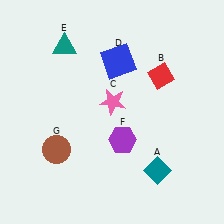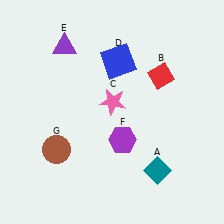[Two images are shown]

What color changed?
The triangle (E) changed from teal in Image 1 to purple in Image 2.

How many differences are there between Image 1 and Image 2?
There is 1 difference between the two images.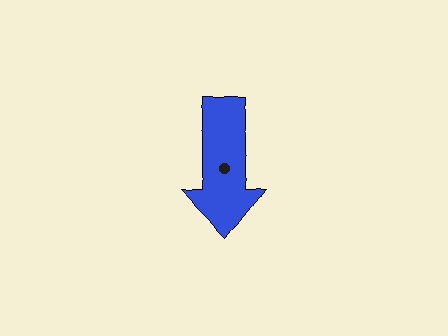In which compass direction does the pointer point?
South.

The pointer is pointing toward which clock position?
Roughly 6 o'clock.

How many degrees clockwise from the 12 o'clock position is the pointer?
Approximately 177 degrees.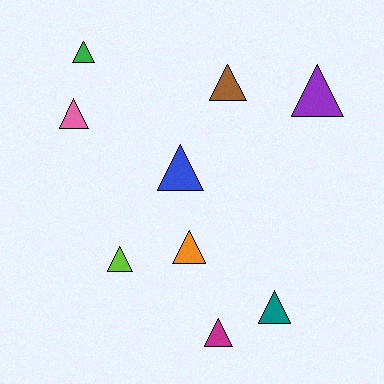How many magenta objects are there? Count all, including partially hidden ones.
There is 1 magenta object.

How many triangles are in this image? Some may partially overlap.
There are 9 triangles.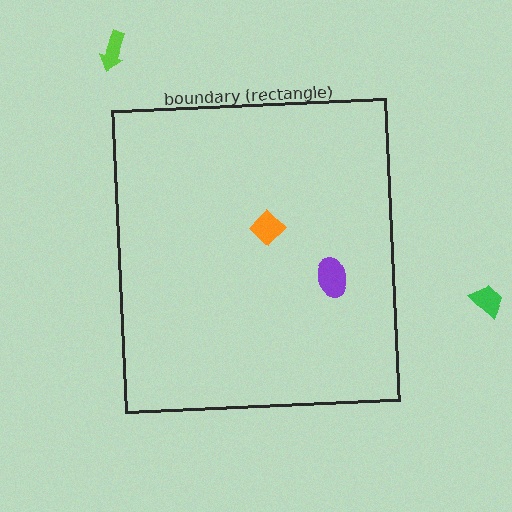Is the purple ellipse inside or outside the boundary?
Inside.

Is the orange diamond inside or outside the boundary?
Inside.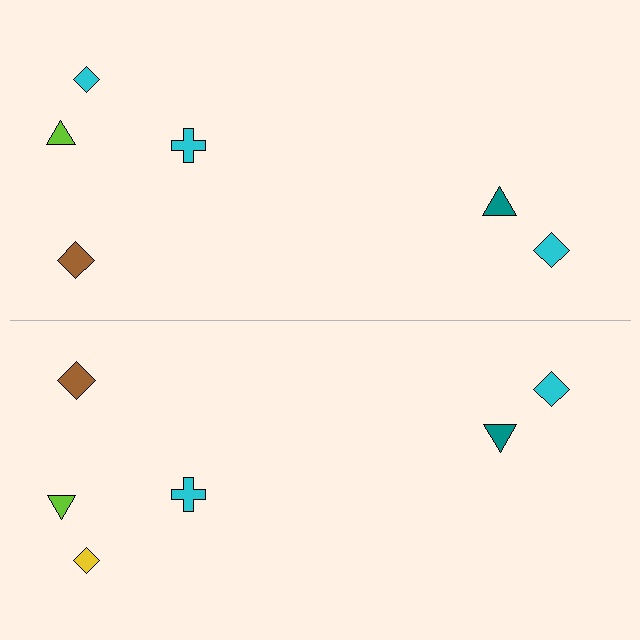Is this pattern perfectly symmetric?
No, the pattern is not perfectly symmetric. The yellow diamond on the bottom side breaks the symmetry — its mirror counterpart is cyan.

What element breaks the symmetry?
The yellow diamond on the bottom side breaks the symmetry — its mirror counterpart is cyan.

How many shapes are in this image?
There are 12 shapes in this image.